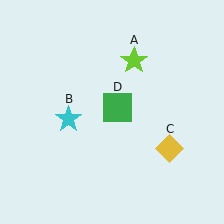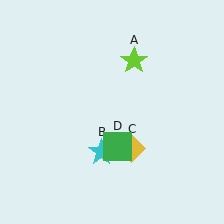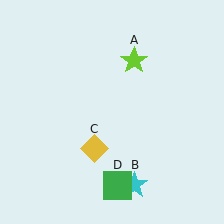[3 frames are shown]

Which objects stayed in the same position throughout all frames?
Lime star (object A) remained stationary.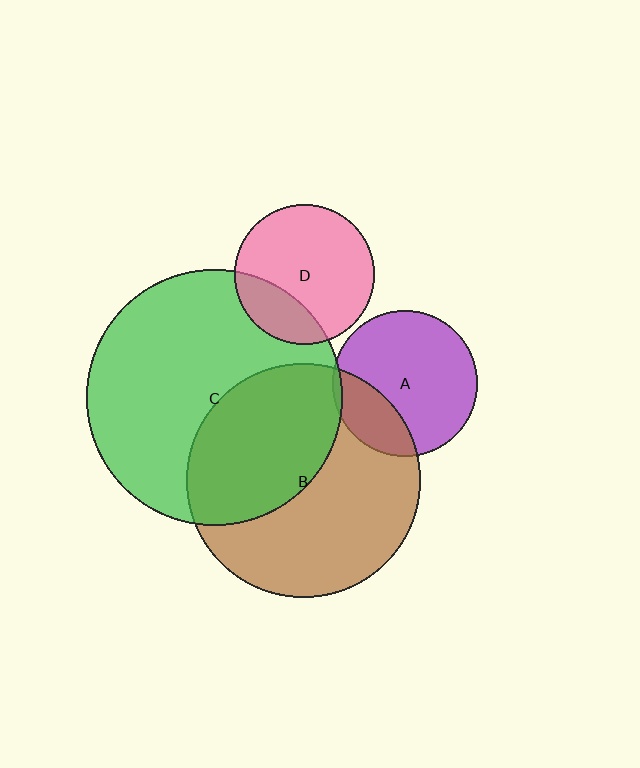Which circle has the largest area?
Circle C (green).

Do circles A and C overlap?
Yes.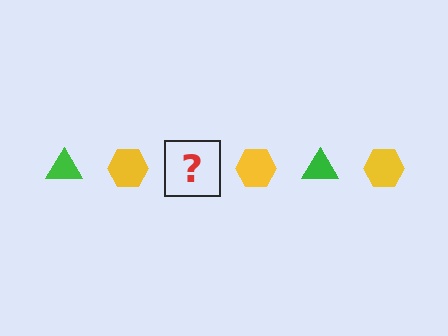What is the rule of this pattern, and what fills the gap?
The rule is that the pattern alternates between green triangle and yellow hexagon. The gap should be filled with a green triangle.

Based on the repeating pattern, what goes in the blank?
The blank should be a green triangle.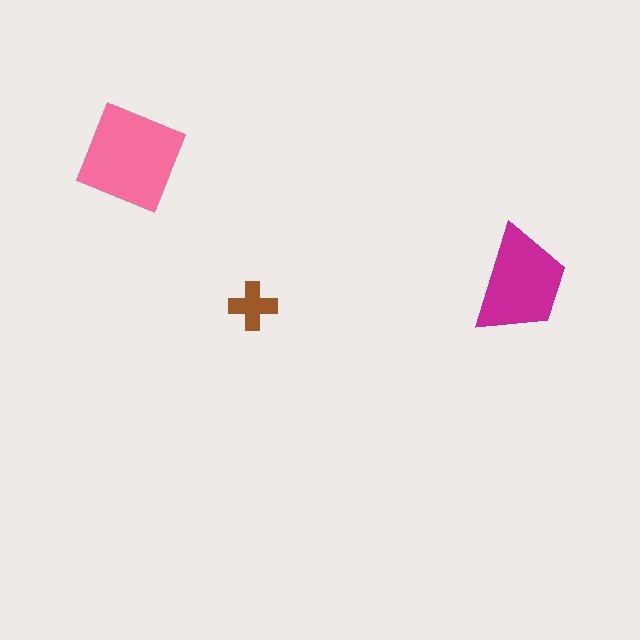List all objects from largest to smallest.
The pink diamond, the magenta trapezoid, the brown cross.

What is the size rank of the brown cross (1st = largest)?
3rd.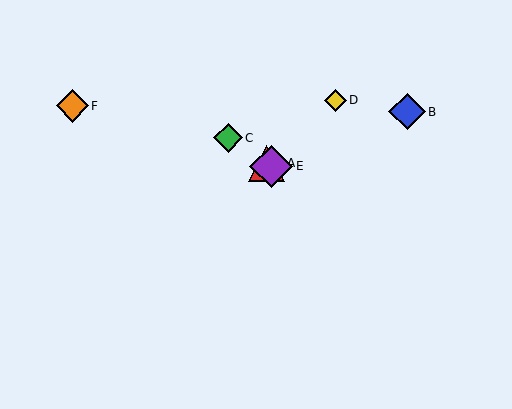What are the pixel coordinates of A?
Object A is at (266, 163).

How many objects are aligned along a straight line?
3 objects (A, C, E) are aligned along a straight line.